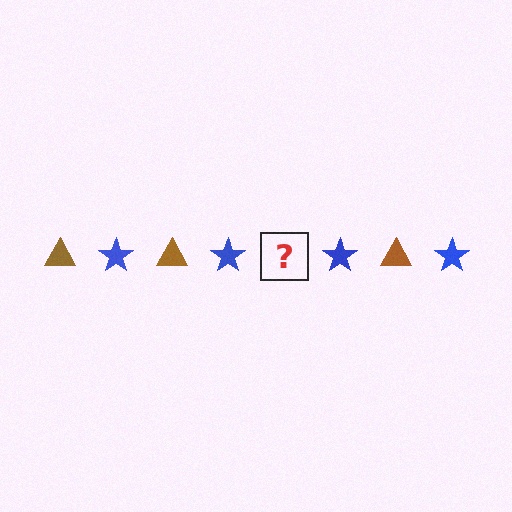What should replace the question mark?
The question mark should be replaced with a brown triangle.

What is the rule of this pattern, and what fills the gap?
The rule is that the pattern alternates between brown triangle and blue star. The gap should be filled with a brown triangle.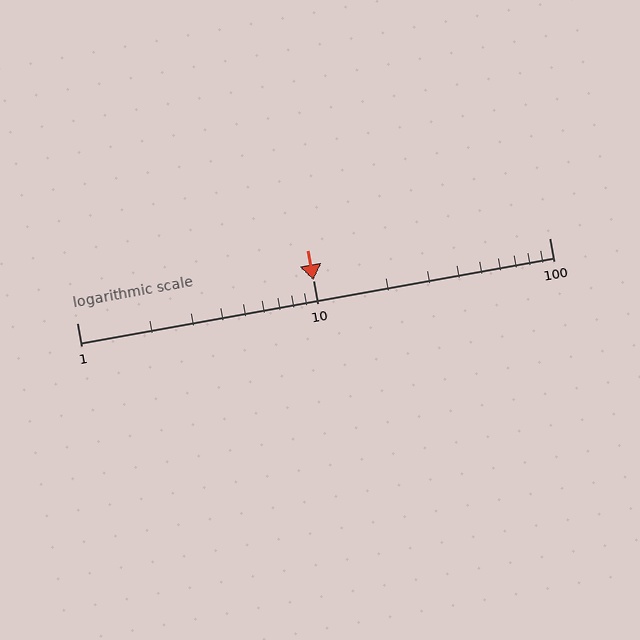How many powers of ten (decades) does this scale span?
The scale spans 2 decades, from 1 to 100.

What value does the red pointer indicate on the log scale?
The pointer indicates approximately 10.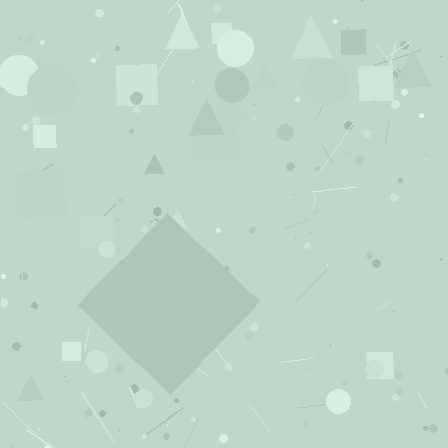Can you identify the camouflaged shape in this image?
The camouflaged shape is a diamond.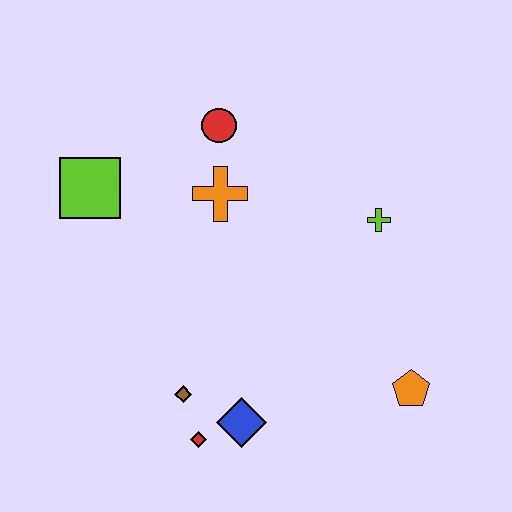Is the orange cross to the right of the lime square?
Yes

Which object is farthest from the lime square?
The orange pentagon is farthest from the lime square.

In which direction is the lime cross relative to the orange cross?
The lime cross is to the right of the orange cross.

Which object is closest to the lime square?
The orange cross is closest to the lime square.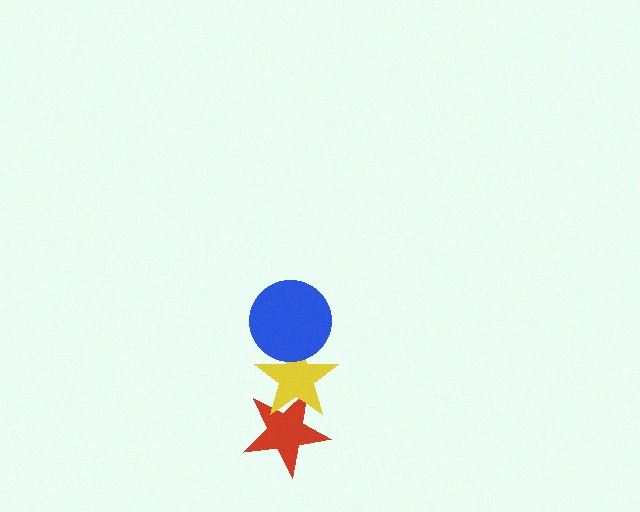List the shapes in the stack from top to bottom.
From top to bottom: the blue circle, the yellow star, the red star.